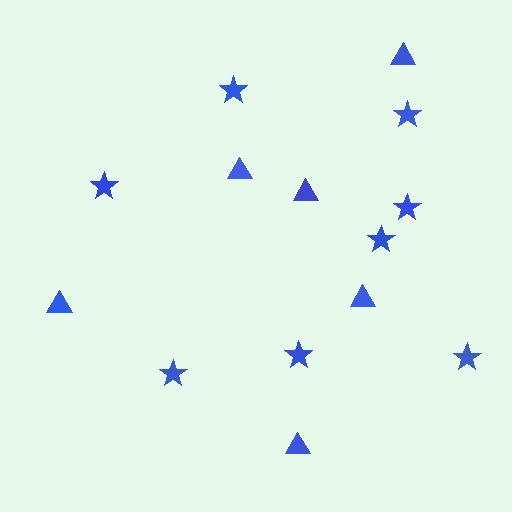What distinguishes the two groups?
There are 2 groups: one group of triangles (6) and one group of stars (8).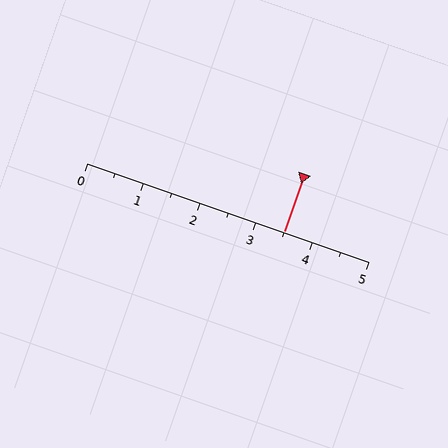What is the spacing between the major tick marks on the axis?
The major ticks are spaced 1 apart.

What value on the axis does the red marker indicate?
The marker indicates approximately 3.5.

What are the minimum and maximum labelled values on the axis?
The axis runs from 0 to 5.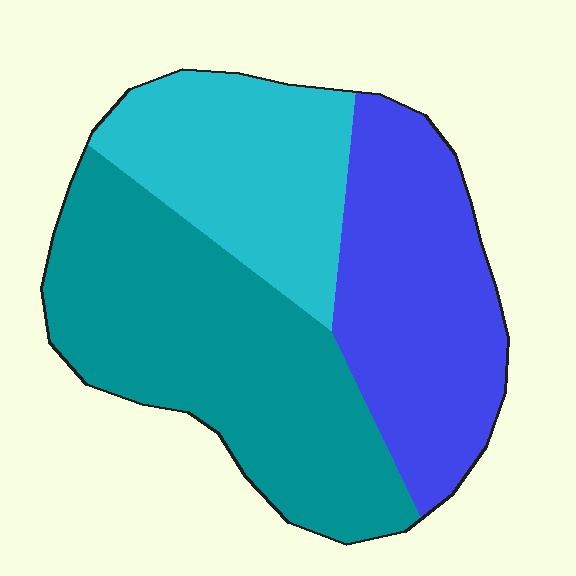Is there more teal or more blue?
Teal.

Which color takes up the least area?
Cyan, at roughly 25%.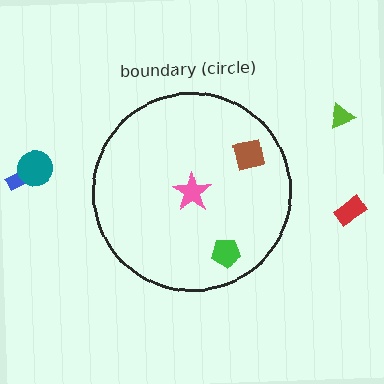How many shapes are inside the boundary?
3 inside, 4 outside.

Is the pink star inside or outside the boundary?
Inside.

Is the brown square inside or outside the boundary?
Inside.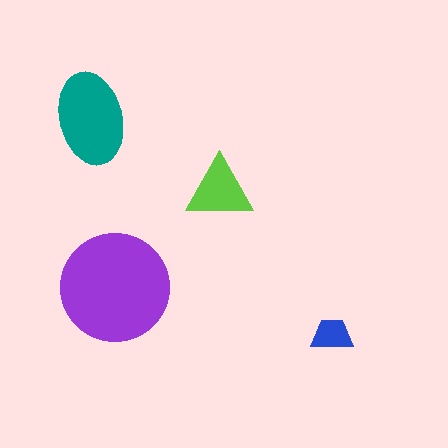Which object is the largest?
The purple circle.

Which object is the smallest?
The blue trapezoid.